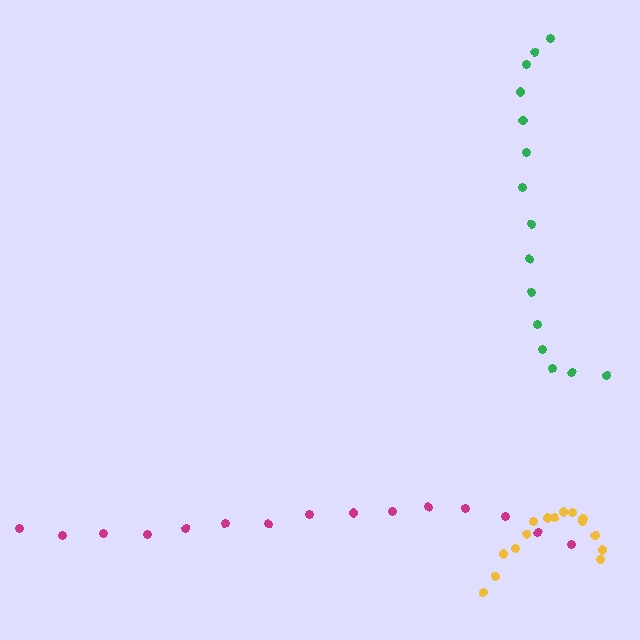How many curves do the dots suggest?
There are 3 distinct paths.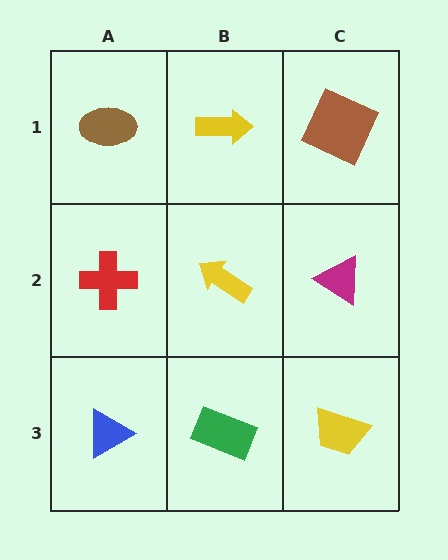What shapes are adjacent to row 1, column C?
A magenta triangle (row 2, column C), a yellow arrow (row 1, column B).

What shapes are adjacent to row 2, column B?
A yellow arrow (row 1, column B), a green rectangle (row 3, column B), a red cross (row 2, column A), a magenta triangle (row 2, column C).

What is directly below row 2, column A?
A blue triangle.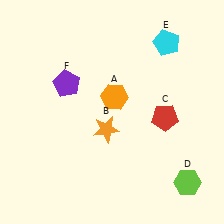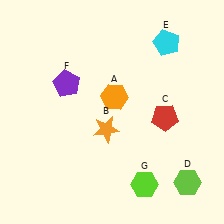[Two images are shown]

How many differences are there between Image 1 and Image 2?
There is 1 difference between the two images.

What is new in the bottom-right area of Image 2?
A lime hexagon (G) was added in the bottom-right area of Image 2.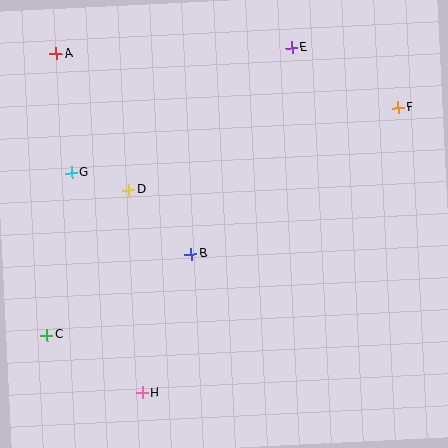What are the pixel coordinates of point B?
Point B is at (191, 254).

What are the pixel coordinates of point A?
Point A is at (56, 54).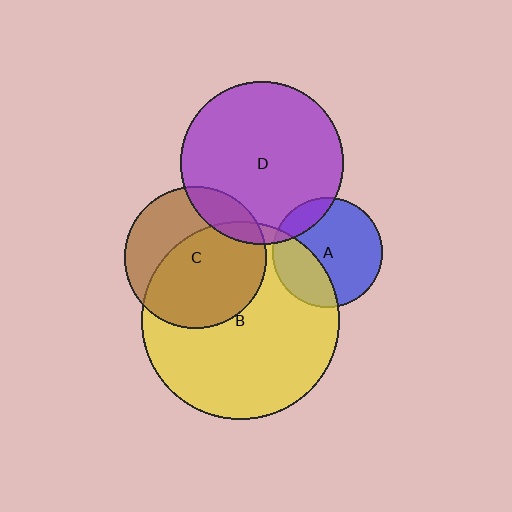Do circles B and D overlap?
Yes.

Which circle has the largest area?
Circle B (yellow).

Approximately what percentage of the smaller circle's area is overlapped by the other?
Approximately 5%.